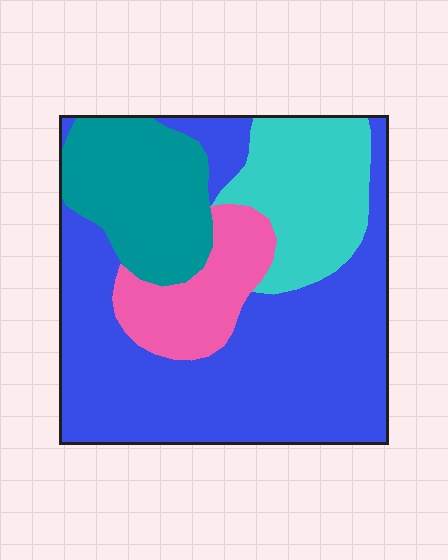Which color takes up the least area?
Pink, at roughly 10%.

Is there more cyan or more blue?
Blue.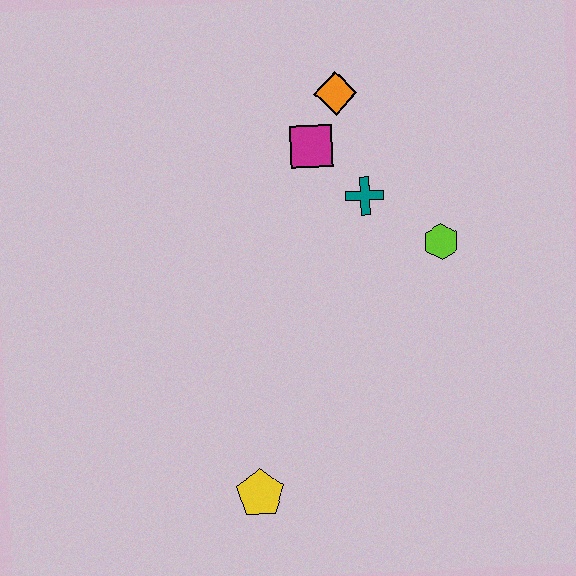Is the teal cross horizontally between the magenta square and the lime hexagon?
Yes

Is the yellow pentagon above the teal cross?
No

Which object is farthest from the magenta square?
The yellow pentagon is farthest from the magenta square.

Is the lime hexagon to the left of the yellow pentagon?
No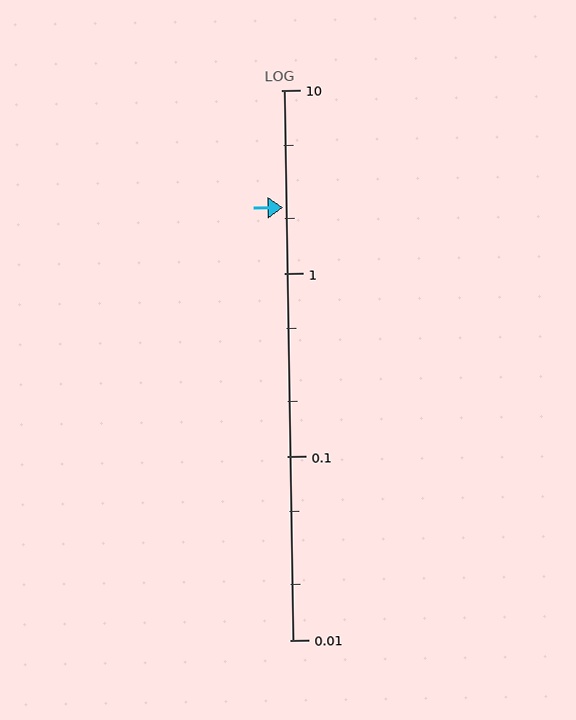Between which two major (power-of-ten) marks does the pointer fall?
The pointer is between 1 and 10.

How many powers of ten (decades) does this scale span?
The scale spans 3 decades, from 0.01 to 10.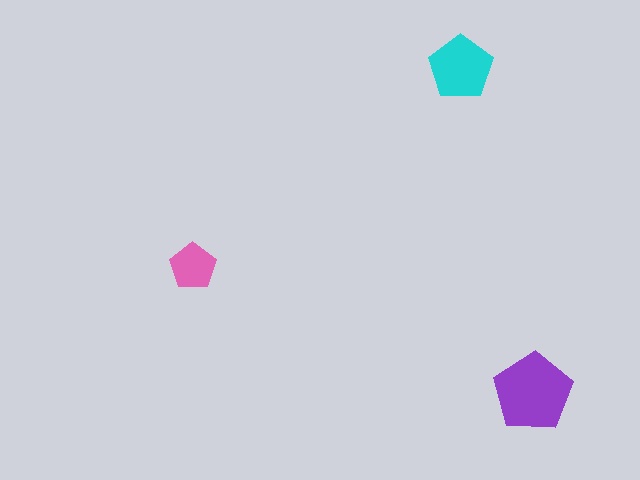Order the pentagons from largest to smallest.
the purple one, the cyan one, the pink one.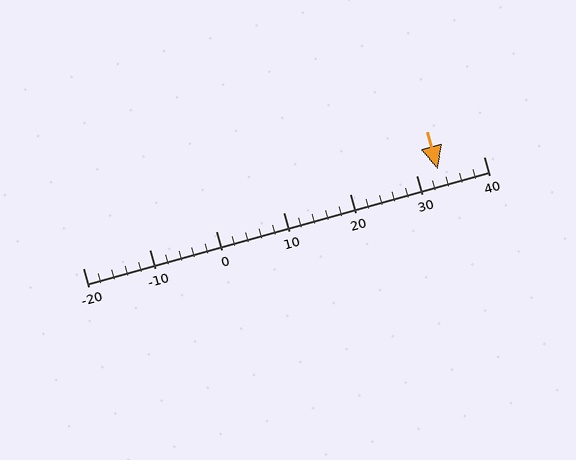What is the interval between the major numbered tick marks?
The major tick marks are spaced 10 units apart.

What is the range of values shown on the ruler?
The ruler shows values from -20 to 40.